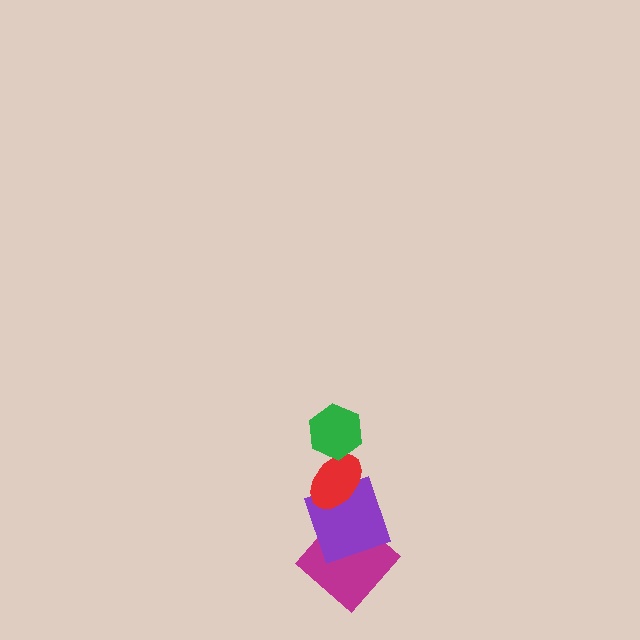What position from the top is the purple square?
The purple square is 3rd from the top.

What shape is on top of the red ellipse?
The green hexagon is on top of the red ellipse.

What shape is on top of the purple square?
The red ellipse is on top of the purple square.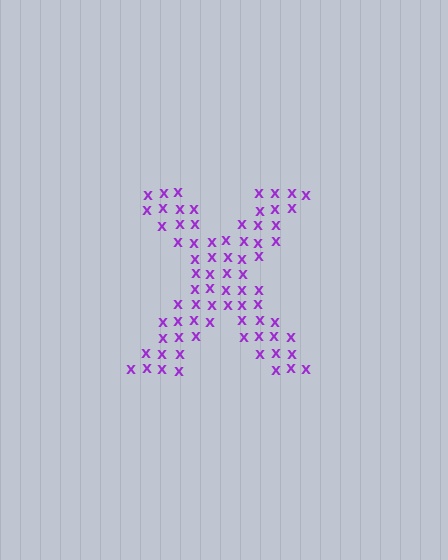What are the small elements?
The small elements are letter X's.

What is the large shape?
The large shape is the letter X.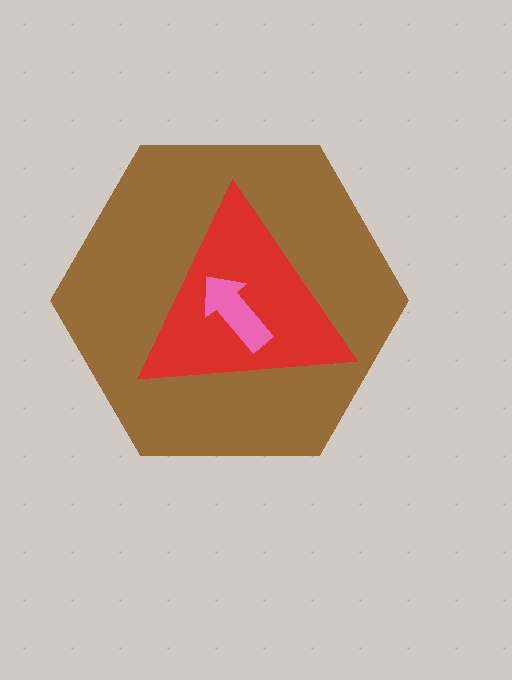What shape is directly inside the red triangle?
The pink arrow.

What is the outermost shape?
The brown hexagon.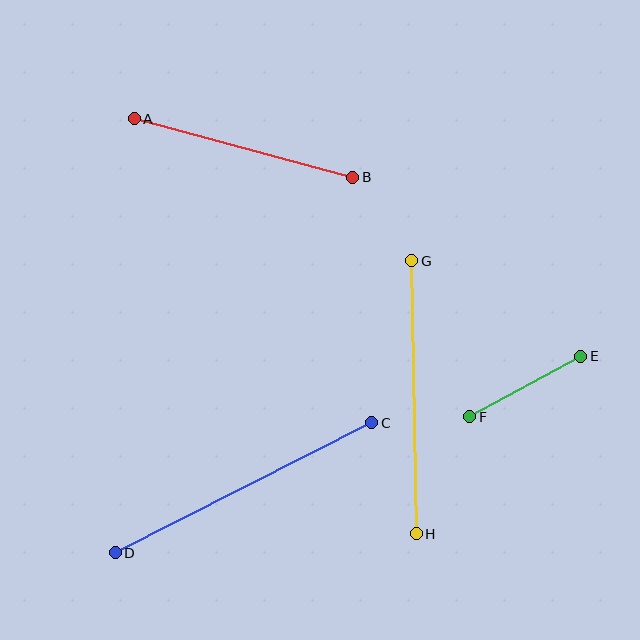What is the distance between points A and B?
The distance is approximately 226 pixels.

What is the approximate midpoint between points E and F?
The midpoint is at approximately (525, 387) pixels.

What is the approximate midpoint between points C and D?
The midpoint is at approximately (244, 488) pixels.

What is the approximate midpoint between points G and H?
The midpoint is at approximately (414, 397) pixels.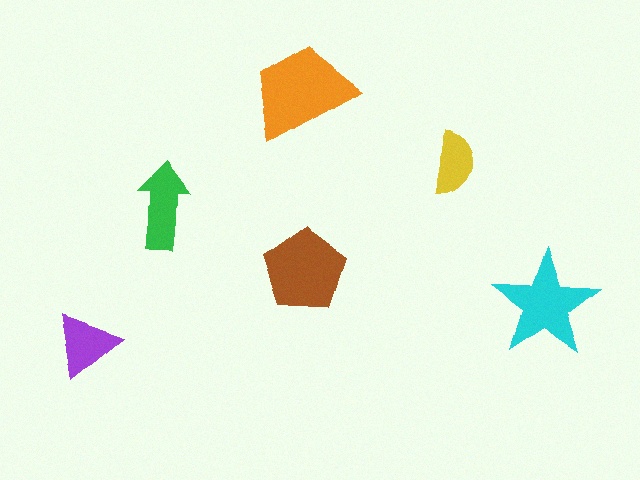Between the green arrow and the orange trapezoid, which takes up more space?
The orange trapezoid.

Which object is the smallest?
The yellow semicircle.